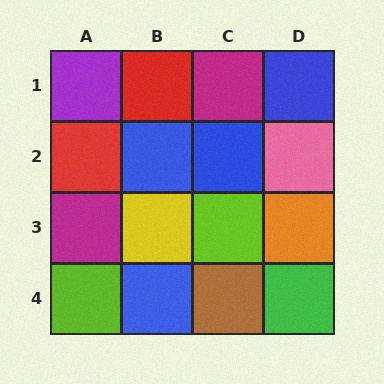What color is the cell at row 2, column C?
Blue.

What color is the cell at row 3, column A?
Magenta.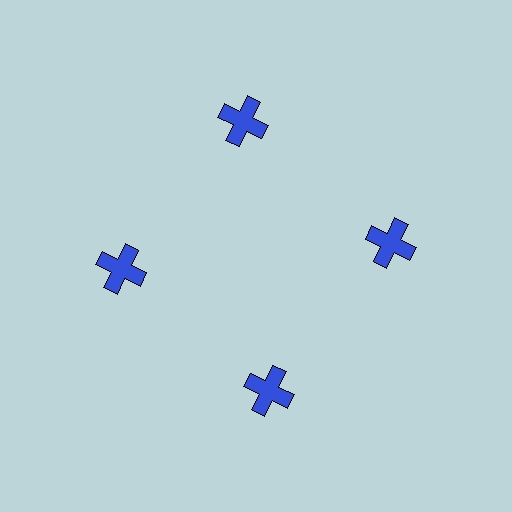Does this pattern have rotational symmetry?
Yes, this pattern has 4-fold rotational symmetry. It looks the same after rotating 90 degrees around the center.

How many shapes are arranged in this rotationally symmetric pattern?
There are 4 shapes, arranged in 4 groups of 1.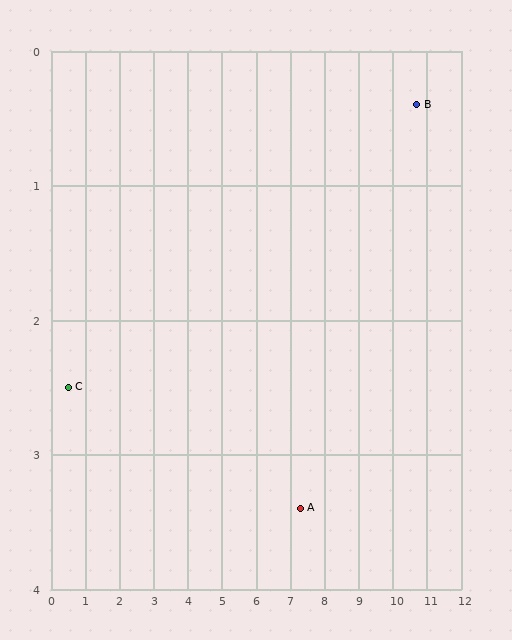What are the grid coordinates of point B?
Point B is at approximately (10.7, 0.4).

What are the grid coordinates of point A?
Point A is at approximately (7.3, 3.4).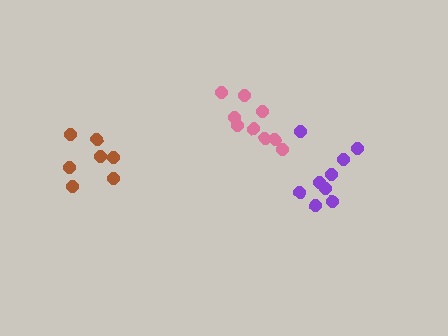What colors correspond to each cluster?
The clusters are colored: brown, pink, purple.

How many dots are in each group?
Group 1: 7 dots, Group 2: 9 dots, Group 3: 9 dots (25 total).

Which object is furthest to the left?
The brown cluster is leftmost.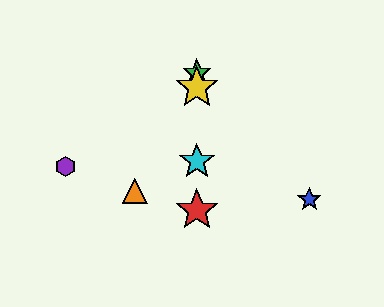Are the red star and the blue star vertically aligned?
No, the red star is at x≈197 and the blue star is at x≈309.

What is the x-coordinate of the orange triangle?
The orange triangle is at x≈135.